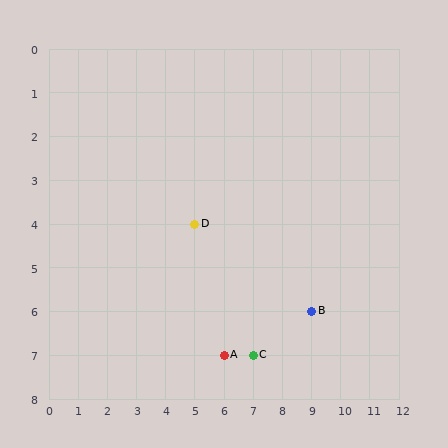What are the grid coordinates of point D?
Point D is at grid coordinates (5, 4).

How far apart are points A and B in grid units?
Points A and B are 3 columns and 1 row apart (about 3.2 grid units diagonally).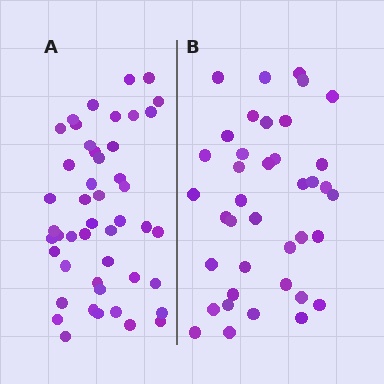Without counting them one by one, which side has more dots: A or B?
Region A (the left region) has more dots.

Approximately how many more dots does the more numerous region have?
Region A has roughly 8 or so more dots than region B.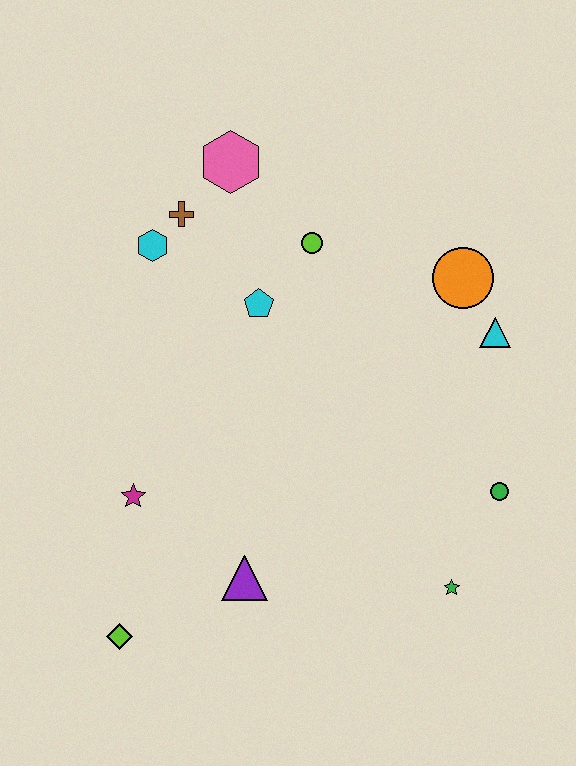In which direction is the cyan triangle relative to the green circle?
The cyan triangle is above the green circle.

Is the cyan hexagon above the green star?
Yes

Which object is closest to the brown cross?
The cyan hexagon is closest to the brown cross.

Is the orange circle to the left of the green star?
No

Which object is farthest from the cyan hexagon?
The green star is farthest from the cyan hexagon.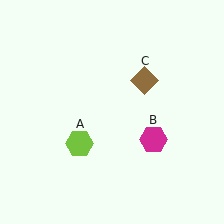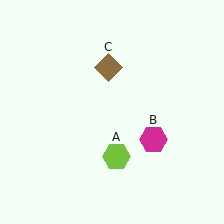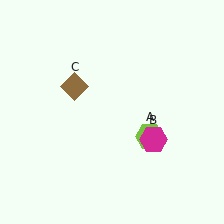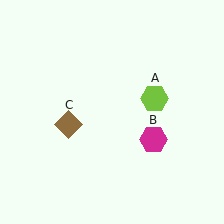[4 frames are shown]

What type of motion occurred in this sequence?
The lime hexagon (object A), brown diamond (object C) rotated counterclockwise around the center of the scene.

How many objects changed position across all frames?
2 objects changed position: lime hexagon (object A), brown diamond (object C).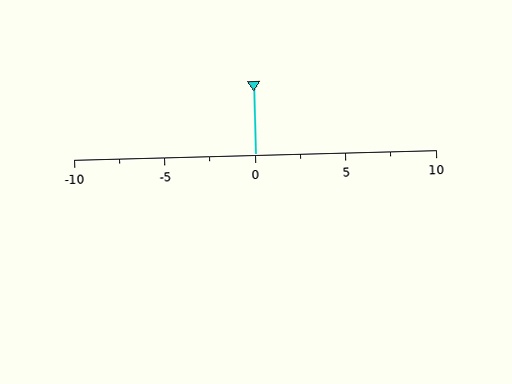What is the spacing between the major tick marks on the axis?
The major ticks are spaced 5 apart.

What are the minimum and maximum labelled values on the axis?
The axis runs from -10 to 10.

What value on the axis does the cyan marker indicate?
The marker indicates approximately 0.